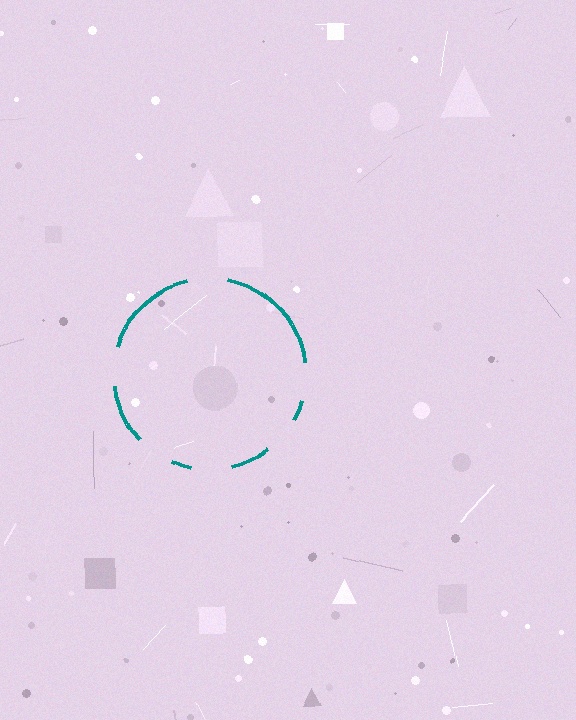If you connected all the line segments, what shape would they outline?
They would outline a circle.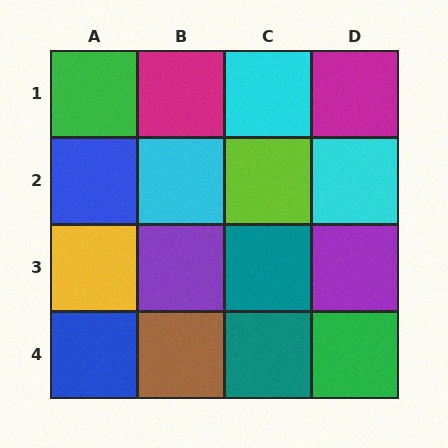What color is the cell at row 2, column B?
Cyan.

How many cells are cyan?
3 cells are cyan.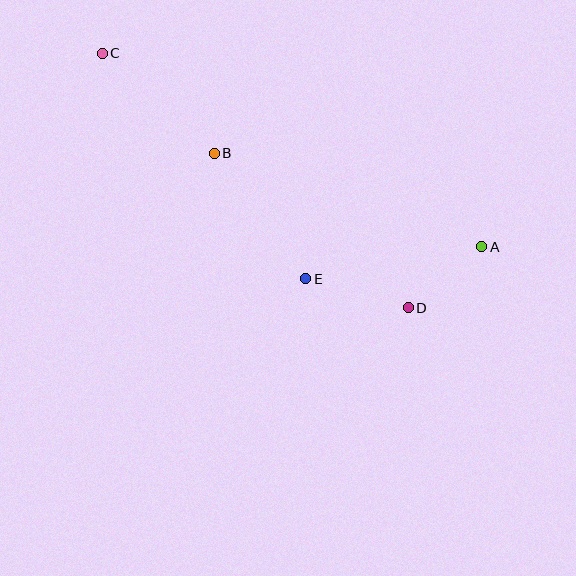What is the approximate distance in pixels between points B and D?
The distance between B and D is approximately 248 pixels.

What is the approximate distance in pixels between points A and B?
The distance between A and B is approximately 283 pixels.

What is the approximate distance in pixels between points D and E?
The distance between D and E is approximately 106 pixels.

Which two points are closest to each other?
Points A and D are closest to each other.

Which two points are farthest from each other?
Points A and C are farthest from each other.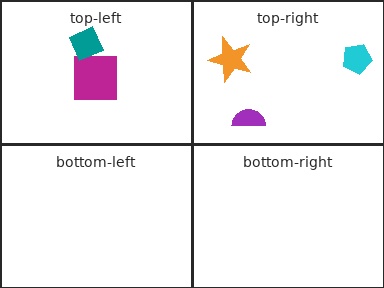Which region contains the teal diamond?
The top-left region.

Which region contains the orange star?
The top-right region.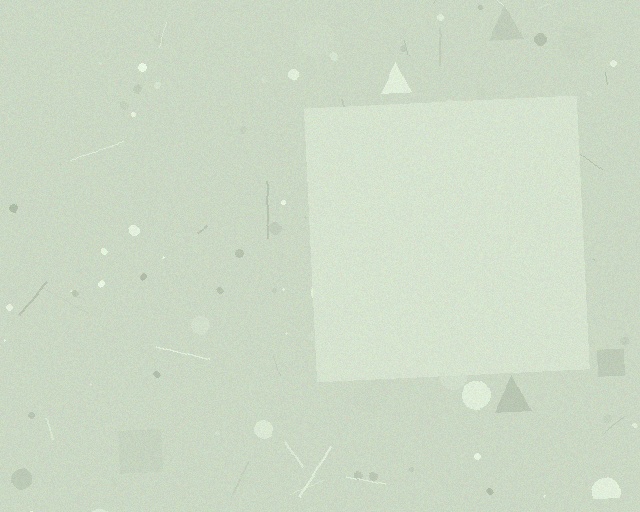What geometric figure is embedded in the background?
A square is embedded in the background.